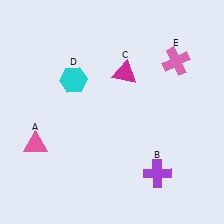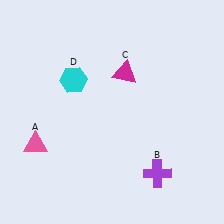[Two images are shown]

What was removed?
The pink cross (E) was removed in Image 2.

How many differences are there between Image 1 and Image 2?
There is 1 difference between the two images.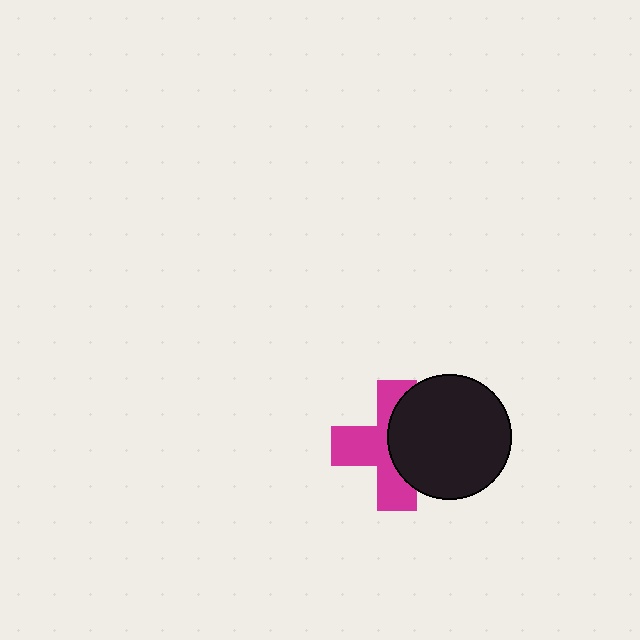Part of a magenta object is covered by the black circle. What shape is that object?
It is a cross.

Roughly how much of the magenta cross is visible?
About half of it is visible (roughly 54%).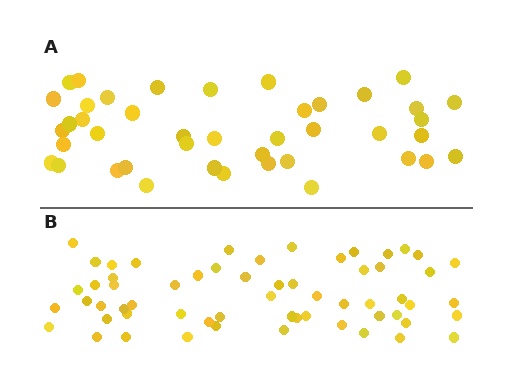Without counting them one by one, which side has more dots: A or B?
Region B (the bottom region) has more dots.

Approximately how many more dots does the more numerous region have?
Region B has approximately 20 more dots than region A.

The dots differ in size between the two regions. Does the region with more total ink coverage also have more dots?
No. Region A has more total ink coverage because its dots are larger, but region B actually contains more individual dots. Total area can be misleading — the number of items is what matters here.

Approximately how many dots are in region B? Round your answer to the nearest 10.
About 60 dots.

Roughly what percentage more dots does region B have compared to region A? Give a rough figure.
About 45% more.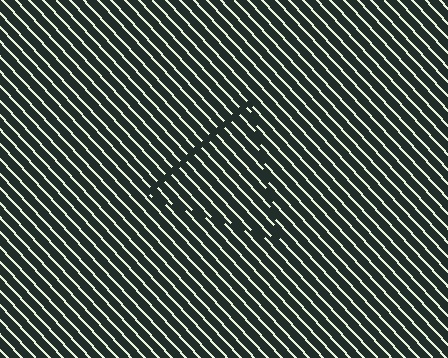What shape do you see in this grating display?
An illusory triangle. The interior of the shape contains the same grating, shifted by half a period — the contour is defined by the phase discontinuity where line-ends from the inner and outer gratings abut.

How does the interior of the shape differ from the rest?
The interior of the shape contains the same grating, shifted by half a period — the contour is defined by the phase discontinuity where line-ends from the inner and outer gratings abut.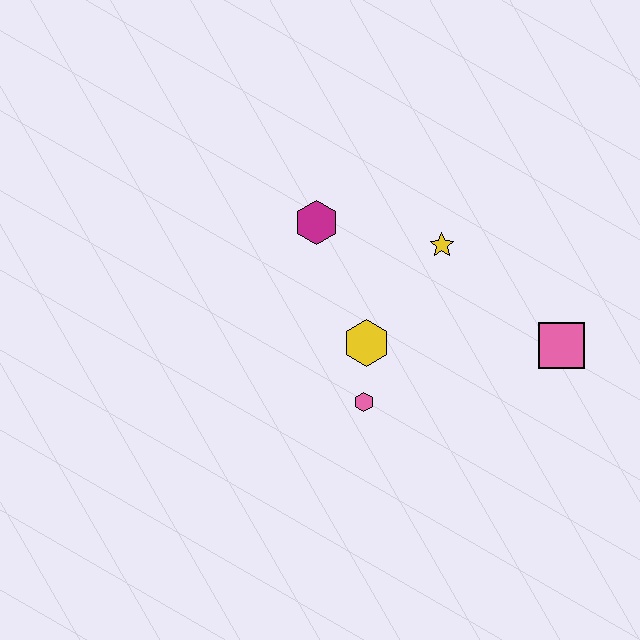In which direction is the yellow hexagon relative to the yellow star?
The yellow hexagon is below the yellow star.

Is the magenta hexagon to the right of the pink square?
No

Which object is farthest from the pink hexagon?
The pink square is farthest from the pink hexagon.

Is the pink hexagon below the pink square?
Yes